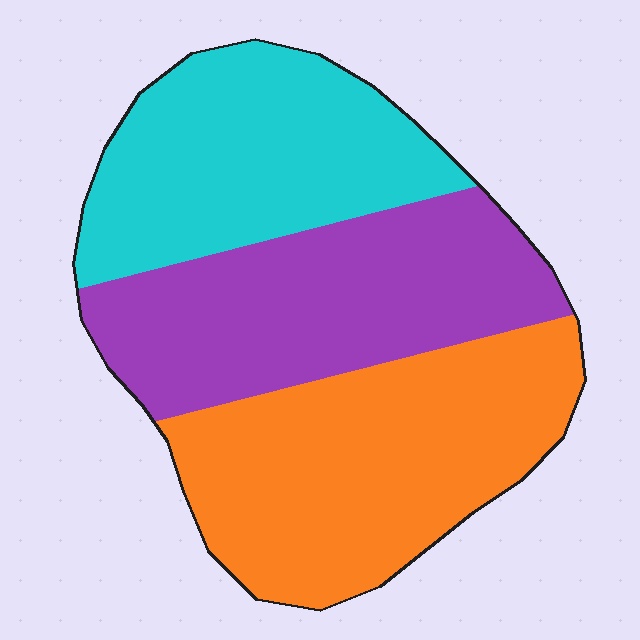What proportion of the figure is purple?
Purple covers 33% of the figure.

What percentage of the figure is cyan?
Cyan takes up about one third (1/3) of the figure.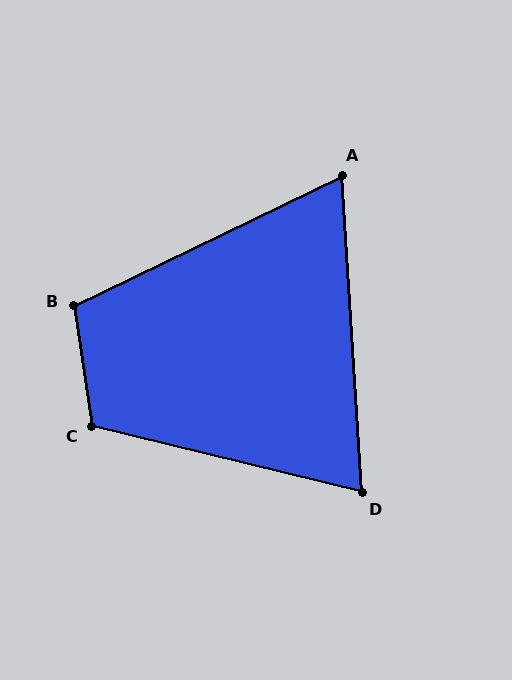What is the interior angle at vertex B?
Approximately 107 degrees (obtuse).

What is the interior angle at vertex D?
Approximately 73 degrees (acute).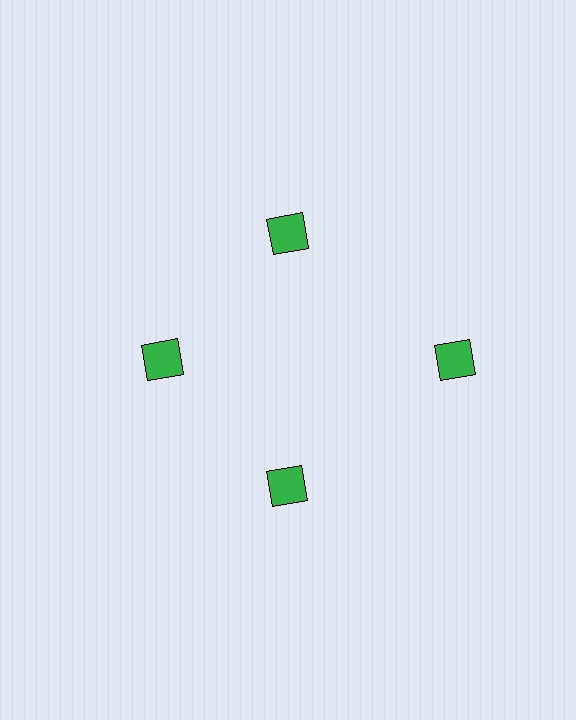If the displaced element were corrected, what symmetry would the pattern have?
It would have 4-fold rotational symmetry — the pattern would map onto itself every 90 degrees.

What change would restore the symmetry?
The symmetry would be restored by moving it inward, back onto the ring so that all 4 squares sit at equal angles and equal distance from the center.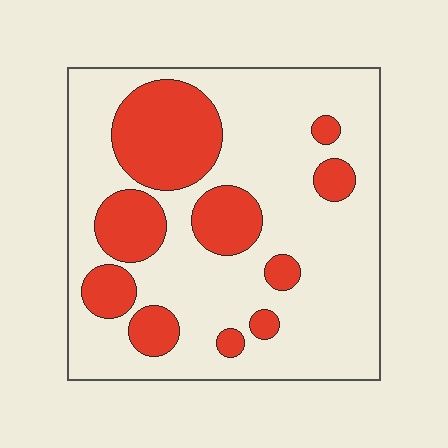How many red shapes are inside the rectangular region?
10.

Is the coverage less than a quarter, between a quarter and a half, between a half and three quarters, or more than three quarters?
Between a quarter and a half.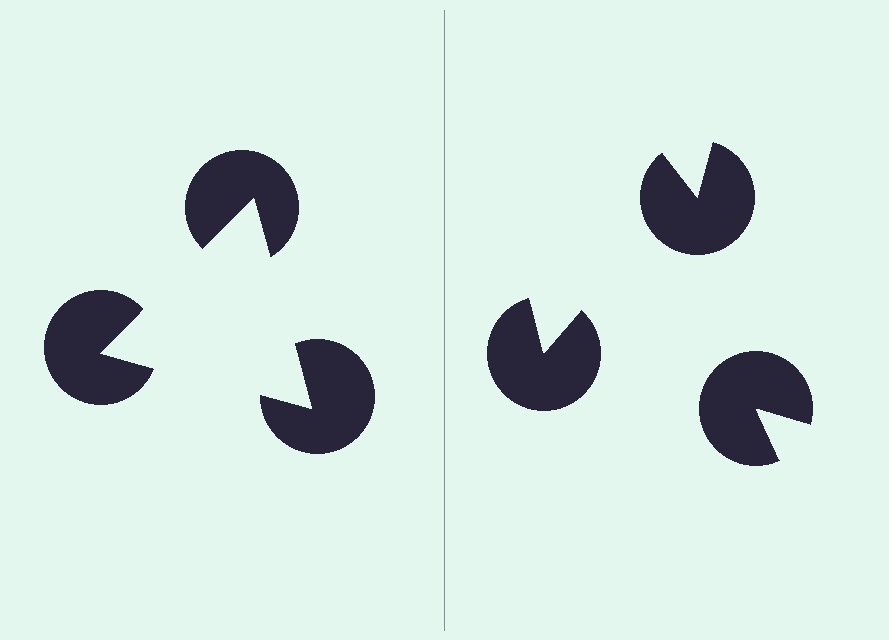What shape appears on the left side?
An illusory triangle.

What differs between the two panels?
The pac-man discs are positioned identically on both sides; only the wedge orientations differ. On the left they align to a triangle; on the right they are misaligned.